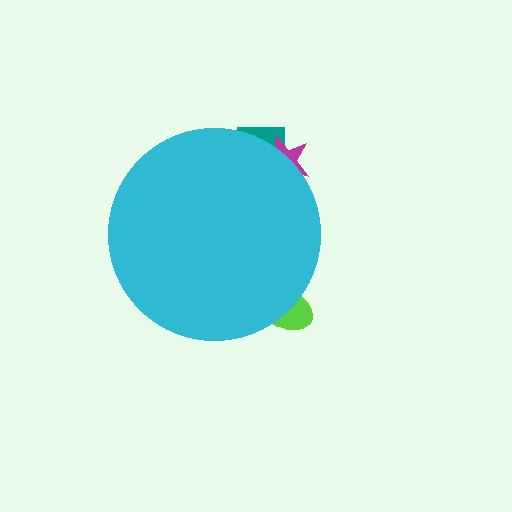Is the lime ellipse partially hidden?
Yes, the lime ellipse is partially hidden behind the cyan circle.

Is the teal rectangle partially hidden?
Yes, the teal rectangle is partially hidden behind the cyan circle.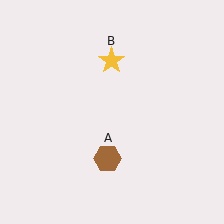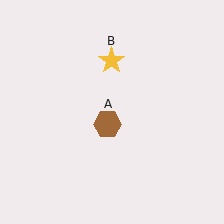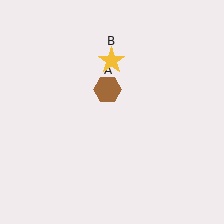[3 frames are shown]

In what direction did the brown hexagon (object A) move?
The brown hexagon (object A) moved up.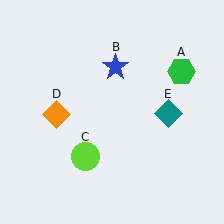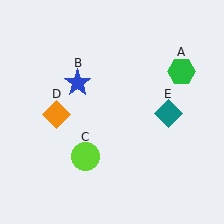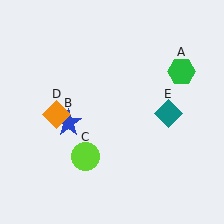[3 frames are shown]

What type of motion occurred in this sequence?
The blue star (object B) rotated counterclockwise around the center of the scene.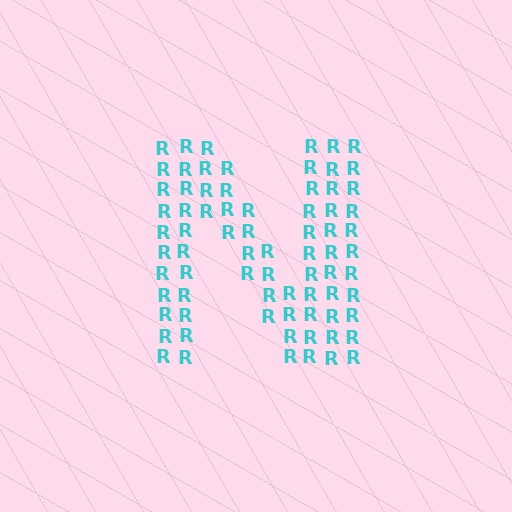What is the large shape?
The large shape is the letter N.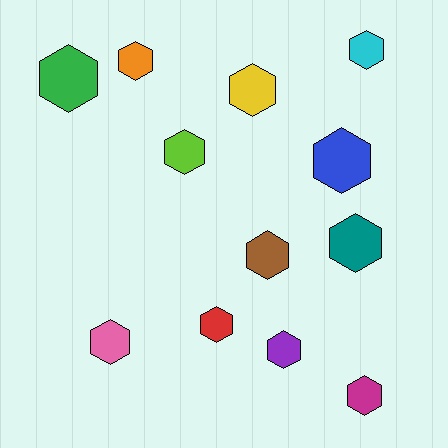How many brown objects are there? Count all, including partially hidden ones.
There is 1 brown object.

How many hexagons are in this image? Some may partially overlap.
There are 12 hexagons.